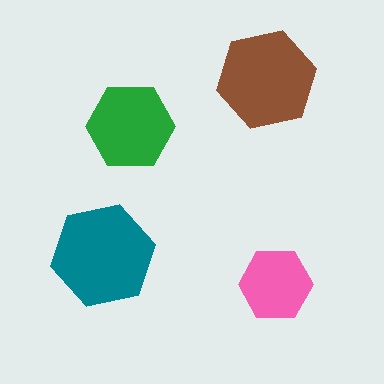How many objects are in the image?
There are 4 objects in the image.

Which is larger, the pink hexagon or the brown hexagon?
The brown one.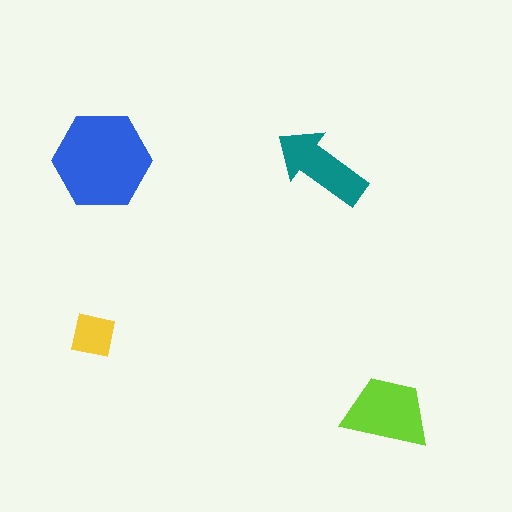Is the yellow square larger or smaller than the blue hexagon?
Smaller.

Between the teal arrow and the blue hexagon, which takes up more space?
The blue hexagon.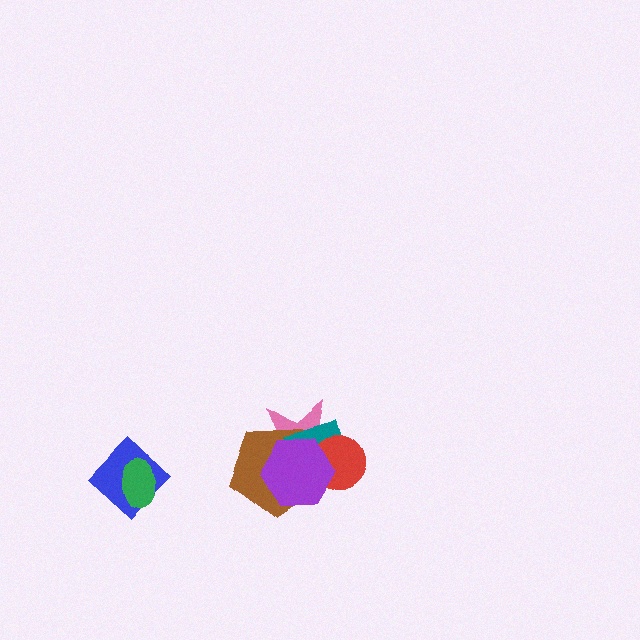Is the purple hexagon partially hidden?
No, no other shape covers it.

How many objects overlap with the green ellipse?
1 object overlaps with the green ellipse.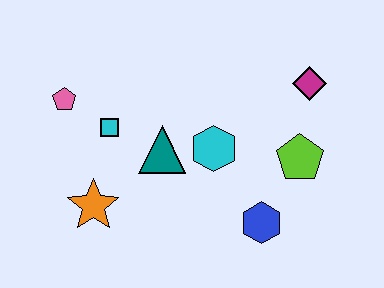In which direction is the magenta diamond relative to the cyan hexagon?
The magenta diamond is to the right of the cyan hexagon.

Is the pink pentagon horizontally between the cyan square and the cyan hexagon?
No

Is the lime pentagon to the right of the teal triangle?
Yes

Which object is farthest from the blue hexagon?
The pink pentagon is farthest from the blue hexagon.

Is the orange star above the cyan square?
No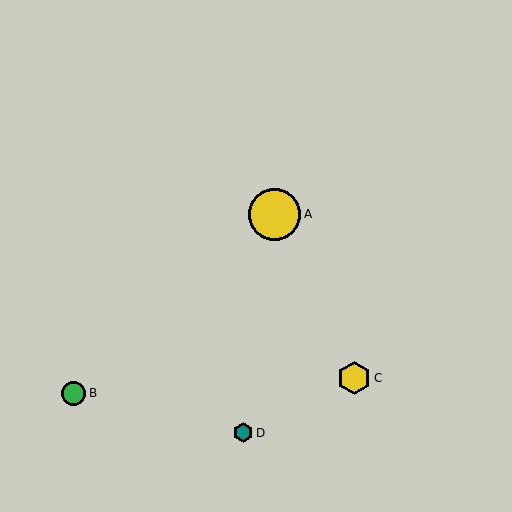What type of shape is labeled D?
Shape D is a teal hexagon.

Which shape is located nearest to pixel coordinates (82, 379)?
The green circle (labeled B) at (74, 393) is nearest to that location.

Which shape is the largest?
The yellow circle (labeled A) is the largest.